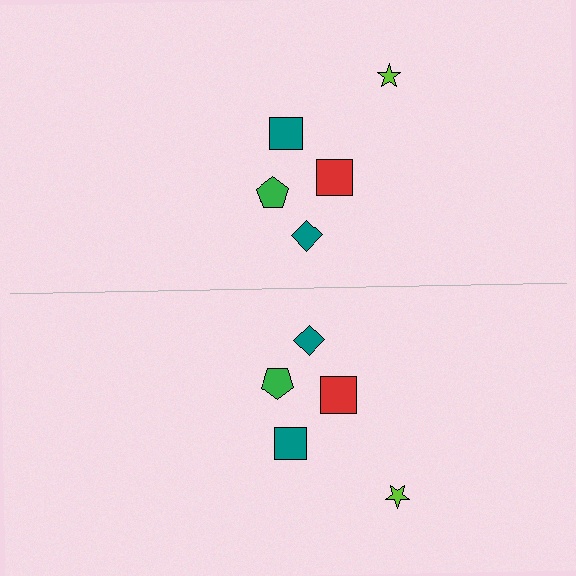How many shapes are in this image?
There are 10 shapes in this image.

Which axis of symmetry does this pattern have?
The pattern has a horizontal axis of symmetry running through the center of the image.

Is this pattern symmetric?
Yes, this pattern has bilateral (reflection) symmetry.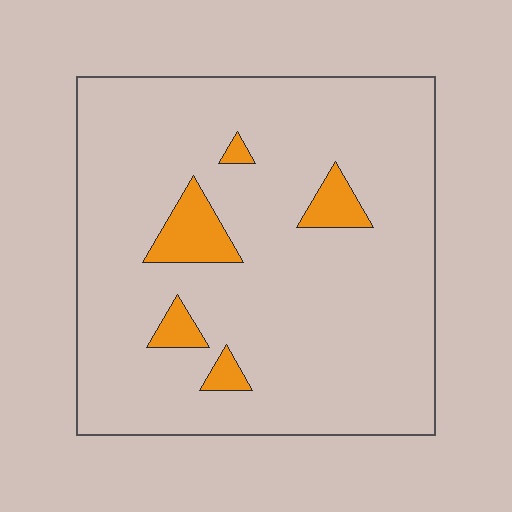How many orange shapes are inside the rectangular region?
5.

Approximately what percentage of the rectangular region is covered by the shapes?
Approximately 10%.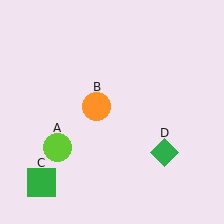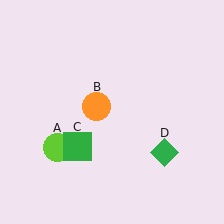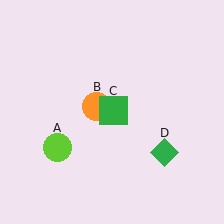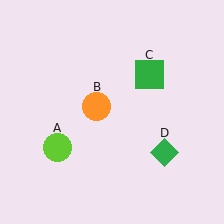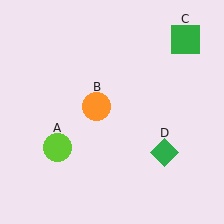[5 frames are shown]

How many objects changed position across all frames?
1 object changed position: green square (object C).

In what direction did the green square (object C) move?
The green square (object C) moved up and to the right.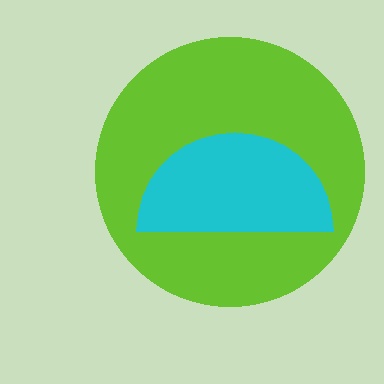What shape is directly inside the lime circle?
The cyan semicircle.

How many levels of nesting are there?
2.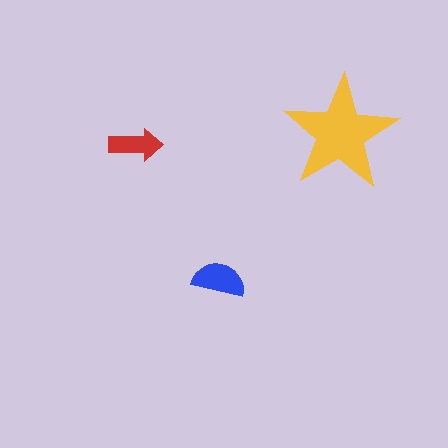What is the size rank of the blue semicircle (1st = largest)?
2nd.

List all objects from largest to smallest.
The yellow star, the blue semicircle, the red arrow.